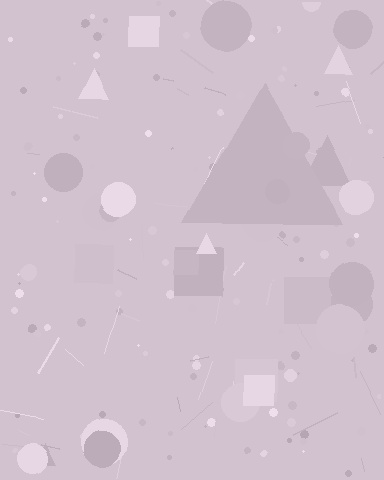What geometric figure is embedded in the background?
A triangle is embedded in the background.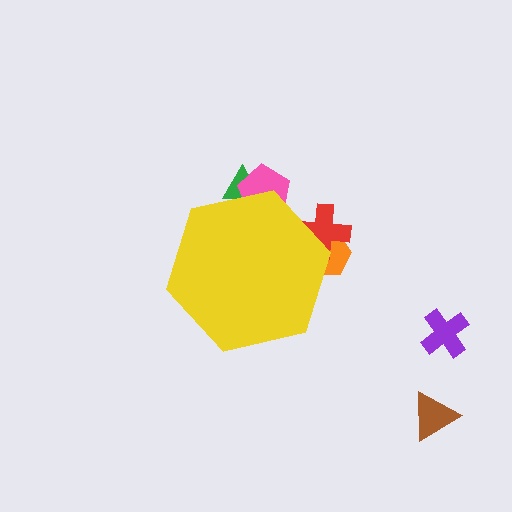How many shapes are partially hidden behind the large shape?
4 shapes are partially hidden.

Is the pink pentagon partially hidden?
Yes, the pink pentagon is partially hidden behind the yellow hexagon.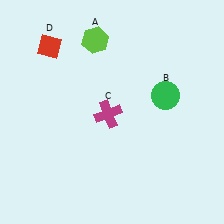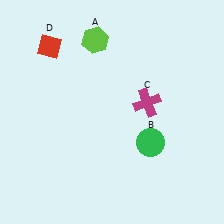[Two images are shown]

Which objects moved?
The objects that moved are: the green circle (B), the magenta cross (C).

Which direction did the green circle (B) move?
The green circle (B) moved down.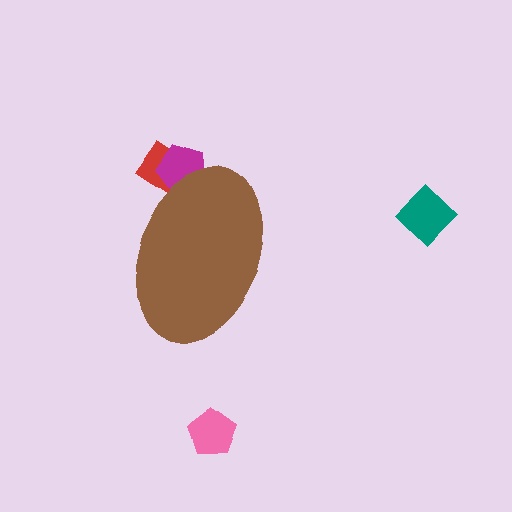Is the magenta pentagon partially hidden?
Yes, the magenta pentagon is partially hidden behind the brown ellipse.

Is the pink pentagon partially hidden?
No, the pink pentagon is fully visible.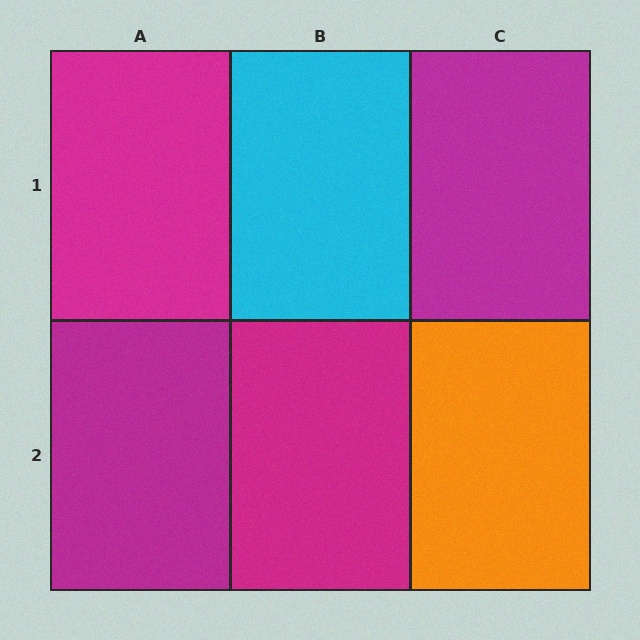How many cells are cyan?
1 cell is cyan.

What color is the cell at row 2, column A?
Magenta.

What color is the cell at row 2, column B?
Magenta.